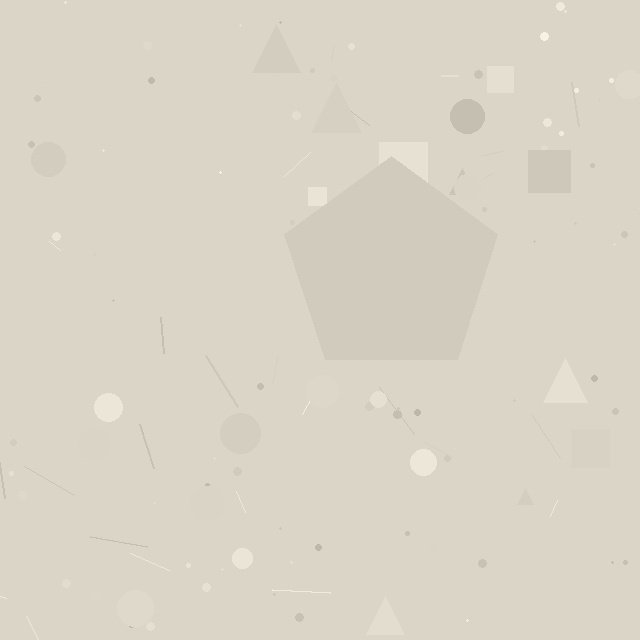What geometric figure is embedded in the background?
A pentagon is embedded in the background.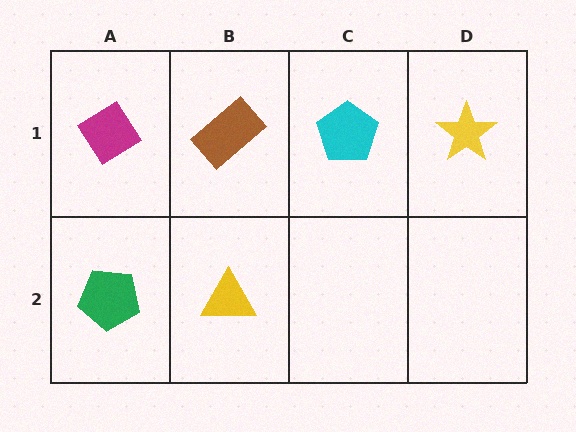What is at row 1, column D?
A yellow star.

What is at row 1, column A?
A magenta diamond.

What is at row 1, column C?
A cyan pentagon.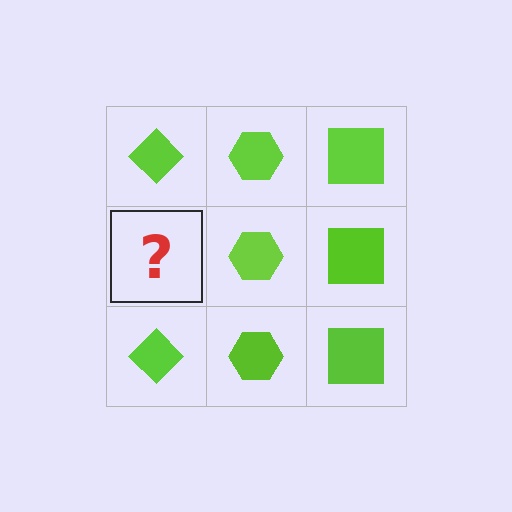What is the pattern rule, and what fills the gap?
The rule is that each column has a consistent shape. The gap should be filled with a lime diamond.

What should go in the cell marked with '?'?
The missing cell should contain a lime diamond.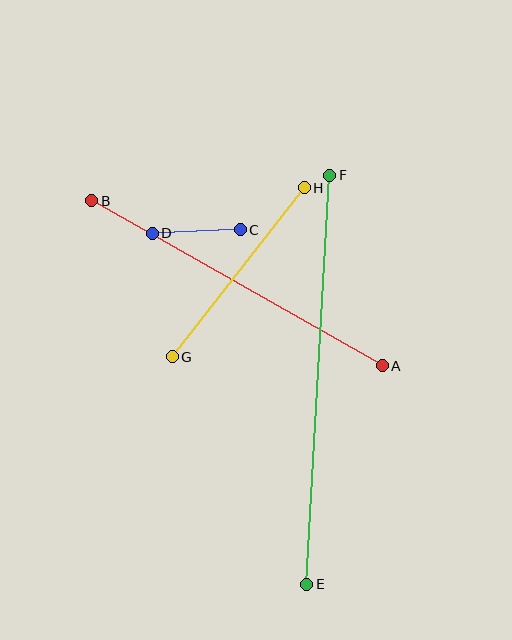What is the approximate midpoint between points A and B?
The midpoint is at approximately (237, 283) pixels.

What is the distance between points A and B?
The distance is approximately 334 pixels.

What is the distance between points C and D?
The distance is approximately 88 pixels.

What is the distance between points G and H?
The distance is approximately 214 pixels.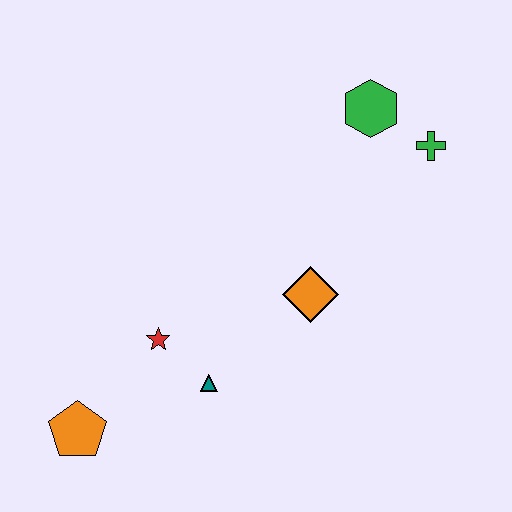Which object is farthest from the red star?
The green cross is farthest from the red star.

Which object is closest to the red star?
The teal triangle is closest to the red star.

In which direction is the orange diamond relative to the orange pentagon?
The orange diamond is to the right of the orange pentagon.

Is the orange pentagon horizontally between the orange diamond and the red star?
No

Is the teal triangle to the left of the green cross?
Yes